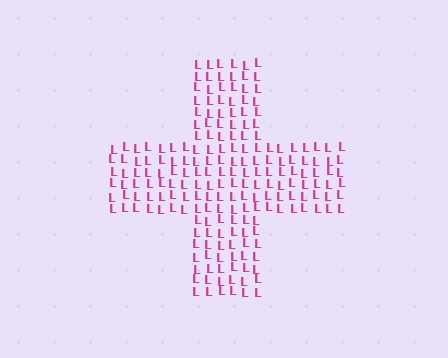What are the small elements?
The small elements are letter L's.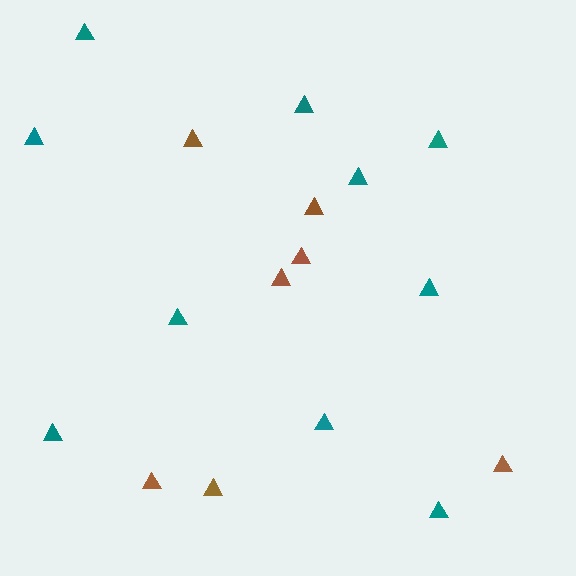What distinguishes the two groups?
There are 2 groups: one group of brown triangles (7) and one group of teal triangles (10).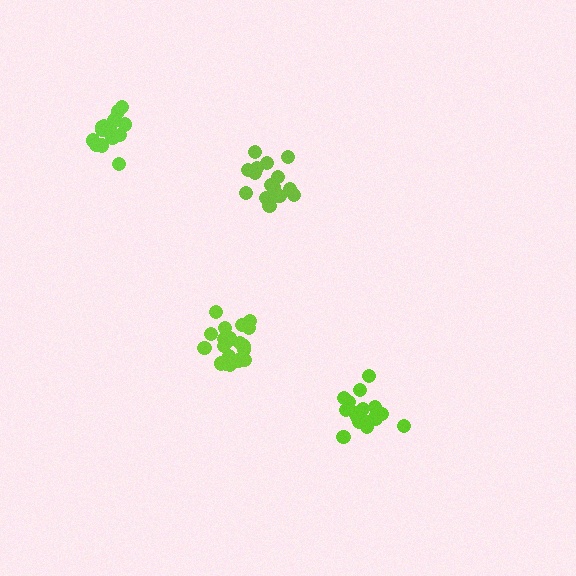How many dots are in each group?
Group 1: 19 dots, Group 2: 15 dots, Group 3: 16 dots, Group 4: 21 dots (71 total).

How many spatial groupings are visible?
There are 4 spatial groupings.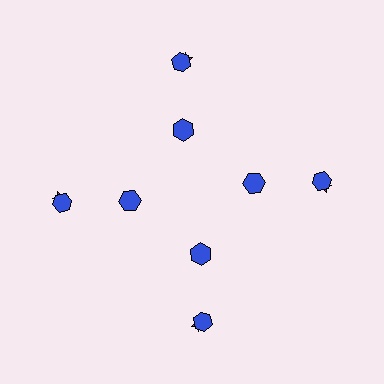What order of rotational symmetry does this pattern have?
This pattern has 4-fold rotational symmetry.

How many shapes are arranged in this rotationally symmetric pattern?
There are 12 shapes, arranged in 4 groups of 3.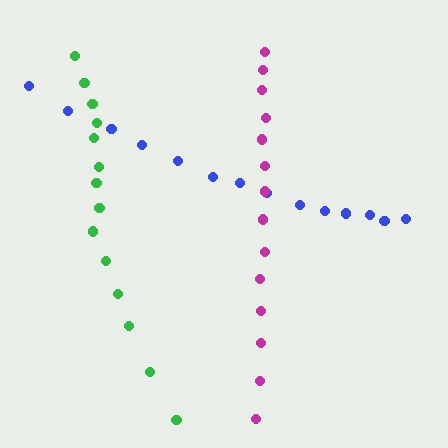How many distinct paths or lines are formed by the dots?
There are 3 distinct paths.